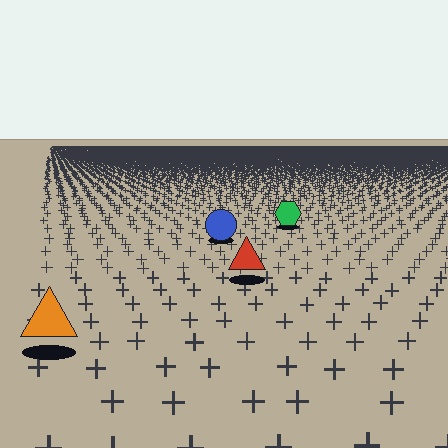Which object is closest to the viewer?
The orange triangle is closest. The texture marks near it are larger and more spread out.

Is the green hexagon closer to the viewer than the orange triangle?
No. The orange triangle is closer — you can tell from the texture gradient: the ground texture is coarser near it.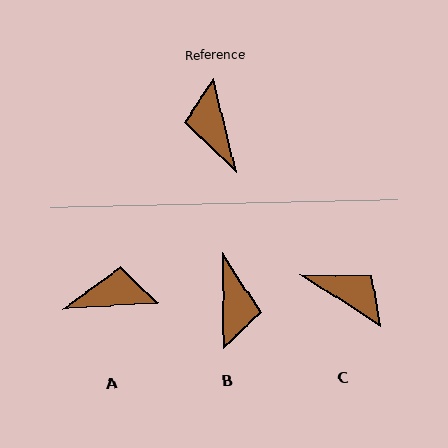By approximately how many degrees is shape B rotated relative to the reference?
Approximately 167 degrees counter-clockwise.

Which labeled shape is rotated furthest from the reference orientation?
B, about 167 degrees away.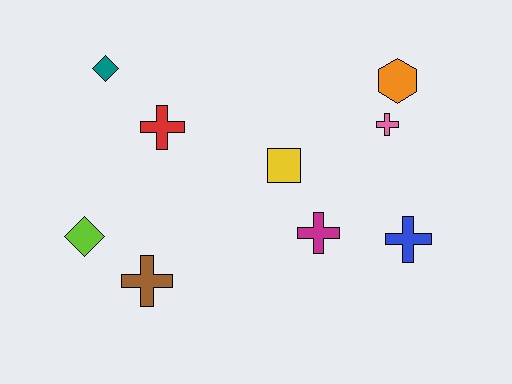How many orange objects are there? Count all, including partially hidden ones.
There is 1 orange object.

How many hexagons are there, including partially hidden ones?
There is 1 hexagon.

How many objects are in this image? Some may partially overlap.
There are 9 objects.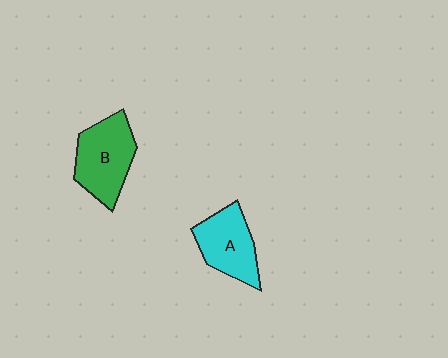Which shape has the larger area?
Shape B (green).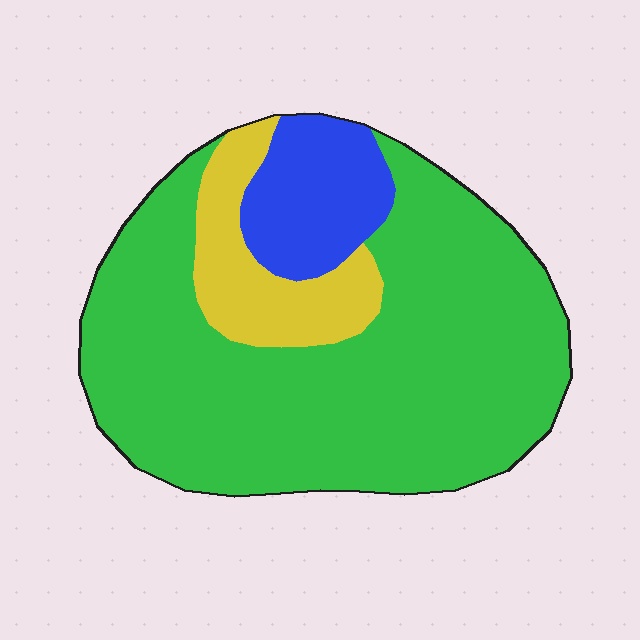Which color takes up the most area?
Green, at roughly 75%.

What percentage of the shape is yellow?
Yellow takes up about one eighth (1/8) of the shape.